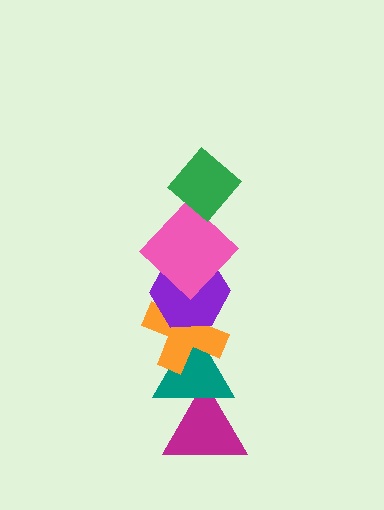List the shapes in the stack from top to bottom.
From top to bottom: the green diamond, the pink diamond, the purple hexagon, the orange cross, the teal triangle, the magenta triangle.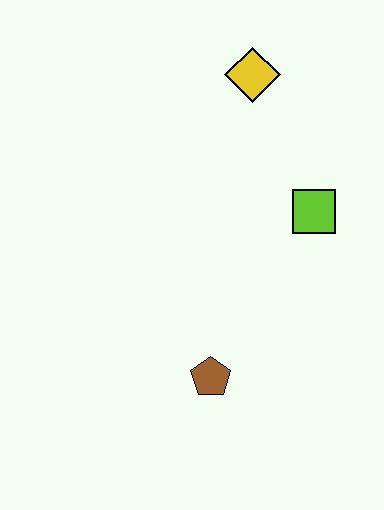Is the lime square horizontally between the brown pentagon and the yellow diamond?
No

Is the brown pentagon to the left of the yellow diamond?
Yes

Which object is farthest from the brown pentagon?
The yellow diamond is farthest from the brown pentagon.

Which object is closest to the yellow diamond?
The lime square is closest to the yellow diamond.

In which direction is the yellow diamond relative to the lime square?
The yellow diamond is above the lime square.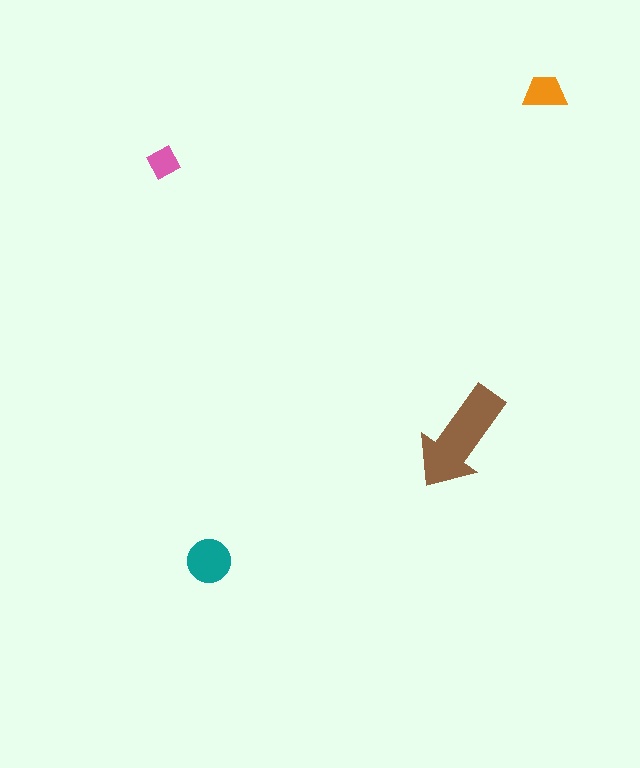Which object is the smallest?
The pink diamond.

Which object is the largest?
The brown arrow.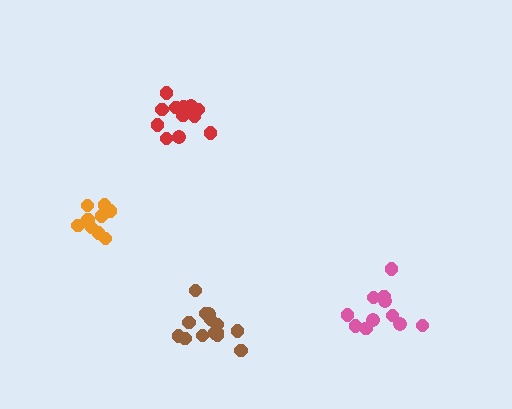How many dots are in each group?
Group 1: 14 dots, Group 2: 12 dots, Group 3: 9 dots, Group 4: 11 dots (46 total).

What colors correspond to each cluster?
The clusters are colored: brown, red, orange, pink.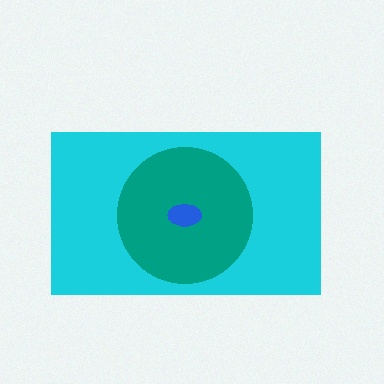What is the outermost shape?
The cyan rectangle.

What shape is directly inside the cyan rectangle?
The teal circle.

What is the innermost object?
The blue ellipse.